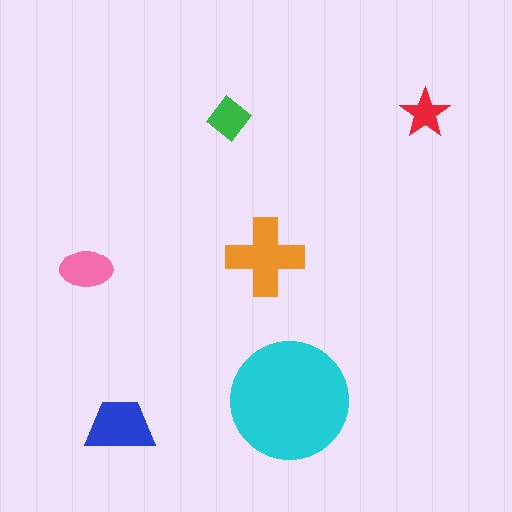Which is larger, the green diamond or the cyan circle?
The cyan circle.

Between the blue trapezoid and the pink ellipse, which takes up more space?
The blue trapezoid.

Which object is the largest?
The cyan circle.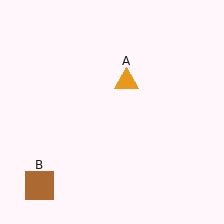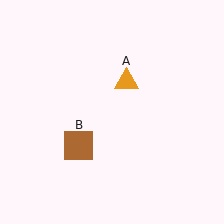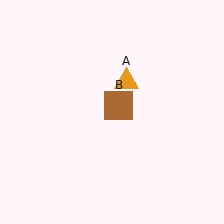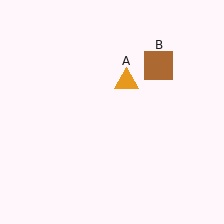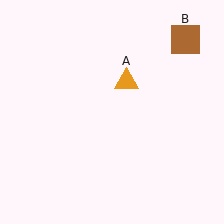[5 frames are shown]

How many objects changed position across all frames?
1 object changed position: brown square (object B).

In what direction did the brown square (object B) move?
The brown square (object B) moved up and to the right.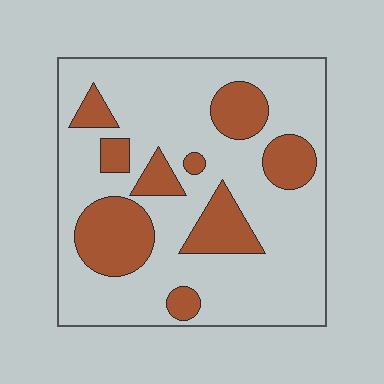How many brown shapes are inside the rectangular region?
9.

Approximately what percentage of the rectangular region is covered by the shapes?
Approximately 25%.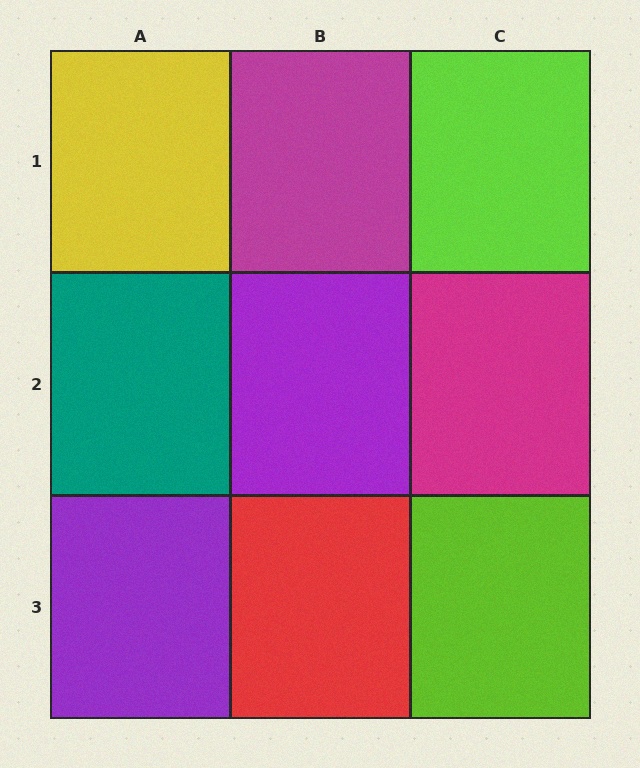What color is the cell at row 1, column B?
Magenta.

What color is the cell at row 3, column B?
Red.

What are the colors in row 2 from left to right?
Teal, purple, magenta.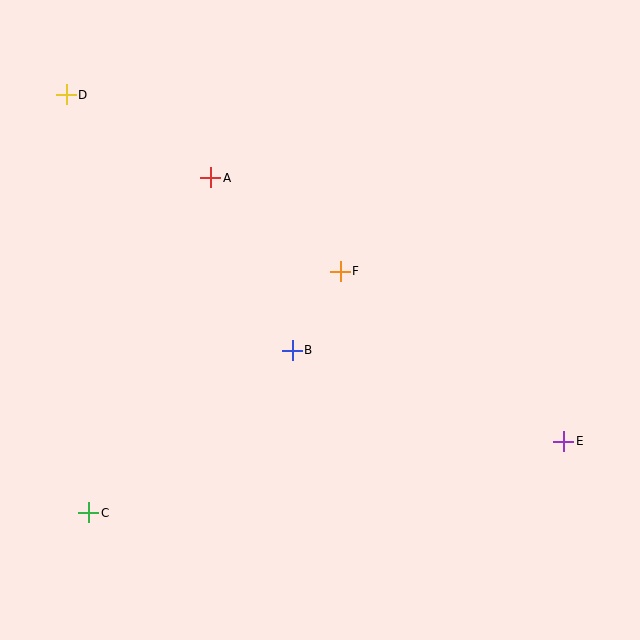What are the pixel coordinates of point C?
Point C is at (89, 513).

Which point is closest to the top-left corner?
Point D is closest to the top-left corner.